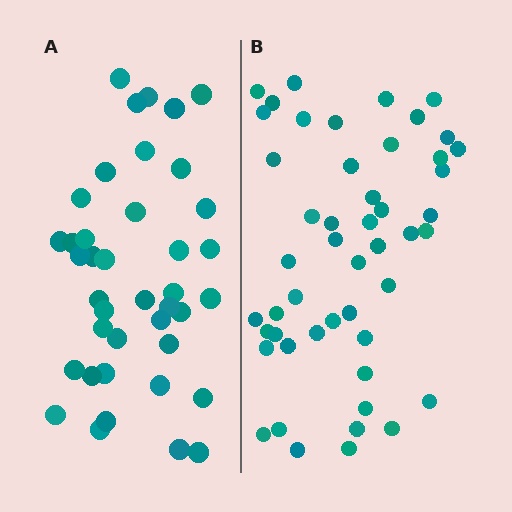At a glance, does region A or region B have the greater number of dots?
Region B (the right region) has more dots.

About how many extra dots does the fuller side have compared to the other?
Region B has roughly 8 or so more dots than region A.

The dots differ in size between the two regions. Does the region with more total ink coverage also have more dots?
No. Region A has more total ink coverage because its dots are larger, but region B actually contains more individual dots. Total area can be misleading — the number of items is what matters here.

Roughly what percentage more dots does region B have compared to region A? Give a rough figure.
About 20% more.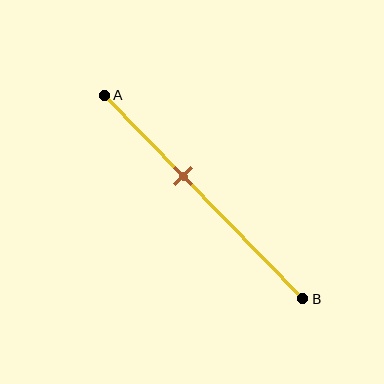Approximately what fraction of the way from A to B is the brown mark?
The brown mark is approximately 40% of the way from A to B.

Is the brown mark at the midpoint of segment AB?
No, the mark is at about 40% from A, not at the 50% midpoint.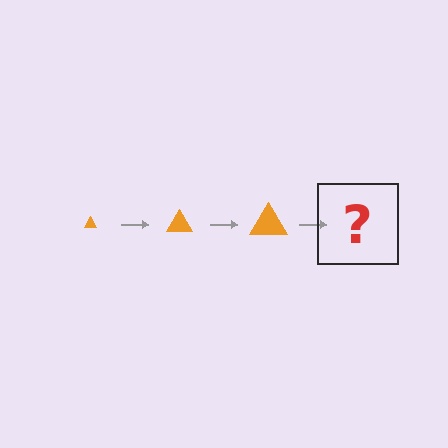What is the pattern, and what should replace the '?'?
The pattern is that the triangle gets progressively larger each step. The '?' should be an orange triangle, larger than the previous one.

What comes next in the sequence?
The next element should be an orange triangle, larger than the previous one.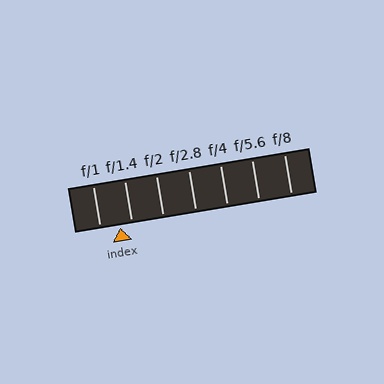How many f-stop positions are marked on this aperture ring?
There are 7 f-stop positions marked.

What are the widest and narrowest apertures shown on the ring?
The widest aperture shown is f/1 and the narrowest is f/8.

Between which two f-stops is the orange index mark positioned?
The index mark is between f/1 and f/1.4.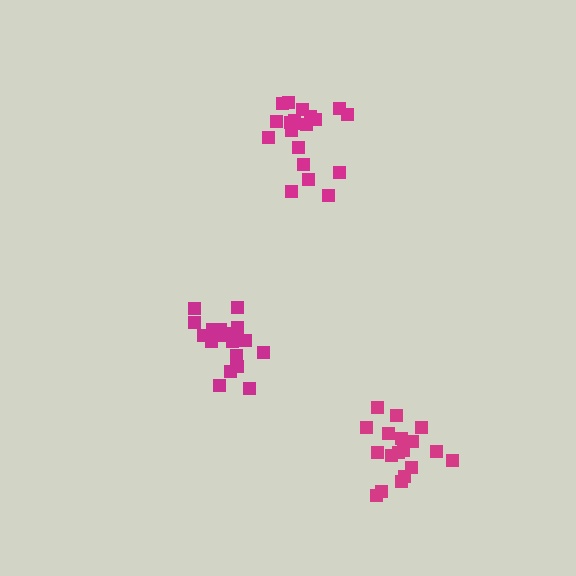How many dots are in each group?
Group 1: 19 dots, Group 2: 18 dots, Group 3: 20 dots (57 total).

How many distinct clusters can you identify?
There are 3 distinct clusters.